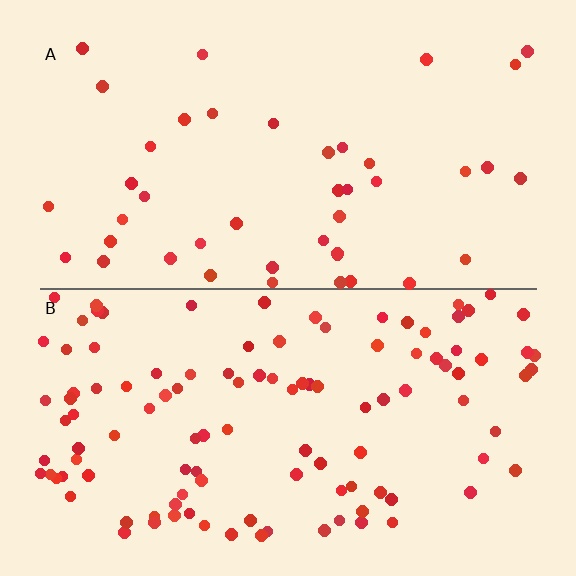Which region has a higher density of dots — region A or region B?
B (the bottom).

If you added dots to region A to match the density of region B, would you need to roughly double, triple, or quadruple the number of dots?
Approximately triple.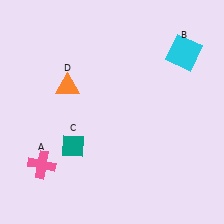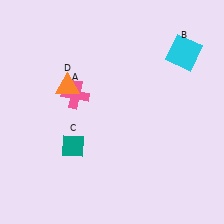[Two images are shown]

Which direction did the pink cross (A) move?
The pink cross (A) moved up.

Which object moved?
The pink cross (A) moved up.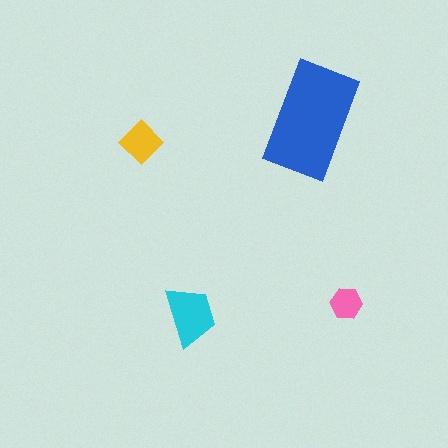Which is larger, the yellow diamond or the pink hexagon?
The yellow diamond.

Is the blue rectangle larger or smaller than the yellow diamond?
Larger.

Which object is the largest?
The blue rectangle.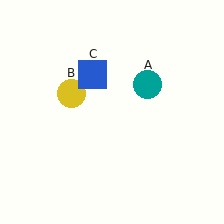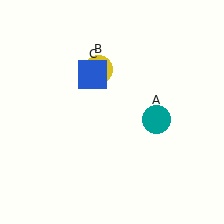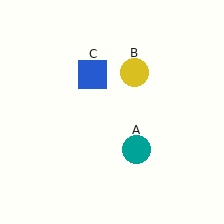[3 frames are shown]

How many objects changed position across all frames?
2 objects changed position: teal circle (object A), yellow circle (object B).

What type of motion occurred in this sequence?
The teal circle (object A), yellow circle (object B) rotated clockwise around the center of the scene.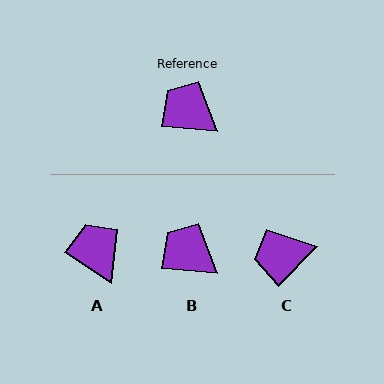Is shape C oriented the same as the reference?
No, it is off by about 51 degrees.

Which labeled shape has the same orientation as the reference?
B.